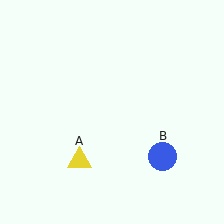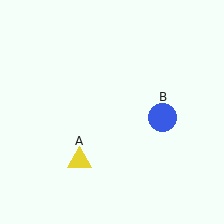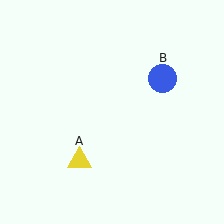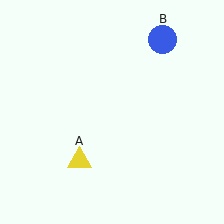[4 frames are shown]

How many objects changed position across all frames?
1 object changed position: blue circle (object B).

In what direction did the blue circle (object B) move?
The blue circle (object B) moved up.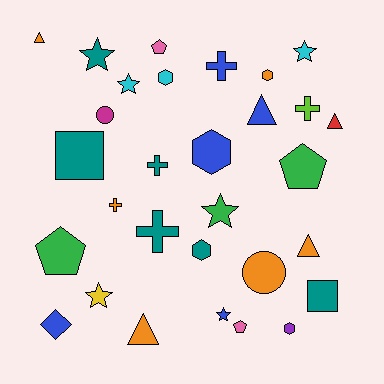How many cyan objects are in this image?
There are 3 cyan objects.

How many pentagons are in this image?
There are 4 pentagons.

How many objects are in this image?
There are 30 objects.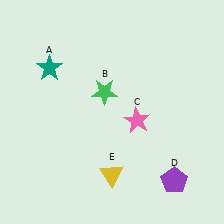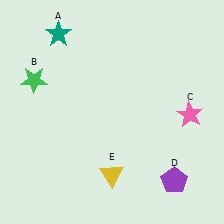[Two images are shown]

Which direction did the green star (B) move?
The green star (B) moved left.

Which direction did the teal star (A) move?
The teal star (A) moved up.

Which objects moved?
The objects that moved are: the teal star (A), the green star (B), the pink star (C).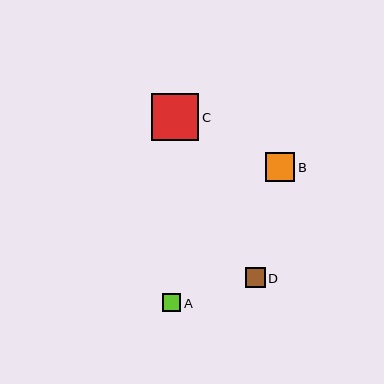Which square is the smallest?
Square A is the smallest with a size of approximately 19 pixels.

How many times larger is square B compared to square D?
Square B is approximately 1.5 times the size of square D.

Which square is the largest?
Square C is the largest with a size of approximately 47 pixels.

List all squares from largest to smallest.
From largest to smallest: C, B, D, A.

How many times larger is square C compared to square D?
Square C is approximately 2.4 times the size of square D.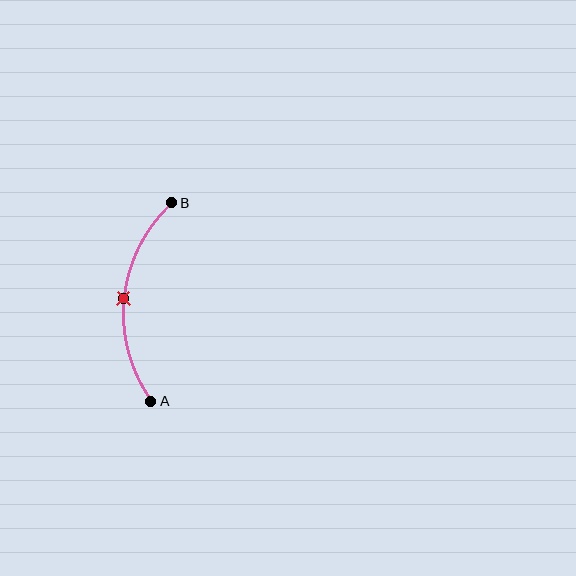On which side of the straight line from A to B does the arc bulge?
The arc bulges to the left of the straight line connecting A and B.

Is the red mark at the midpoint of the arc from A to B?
Yes. The red mark lies on the arc at equal arc-length from both A and B — it is the arc midpoint.